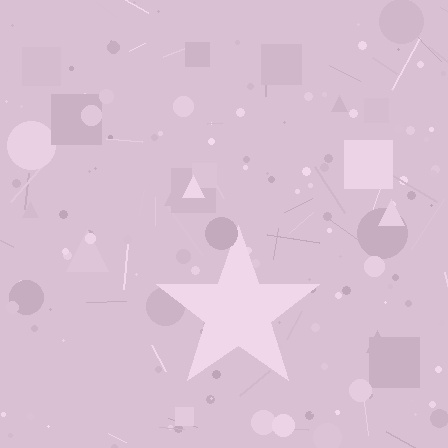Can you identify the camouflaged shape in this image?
The camouflaged shape is a star.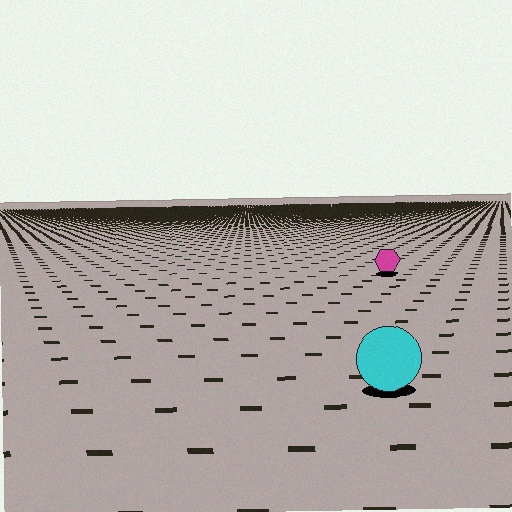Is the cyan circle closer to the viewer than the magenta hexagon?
Yes. The cyan circle is closer — you can tell from the texture gradient: the ground texture is coarser near it.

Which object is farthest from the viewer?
The magenta hexagon is farthest from the viewer. It appears smaller and the ground texture around it is denser.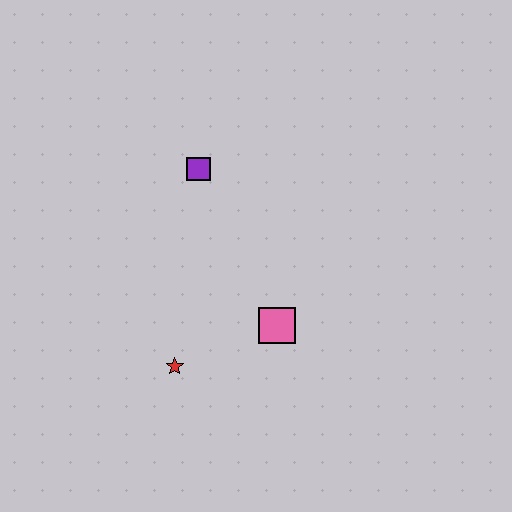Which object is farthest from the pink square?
The purple square is farthest from the pink square.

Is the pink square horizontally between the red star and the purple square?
No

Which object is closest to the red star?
The pink square is closest to the red star.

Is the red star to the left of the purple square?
Yes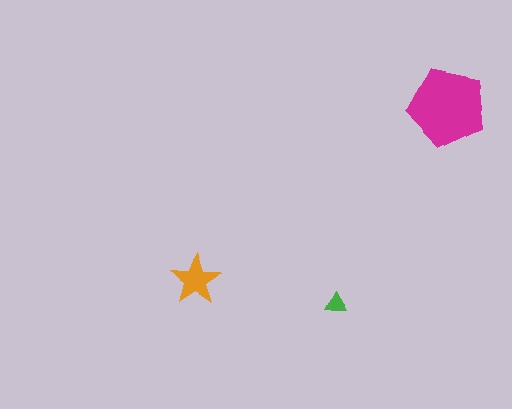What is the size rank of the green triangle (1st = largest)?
3rd.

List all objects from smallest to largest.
The green triangle, the orange star, the magenta pentagon.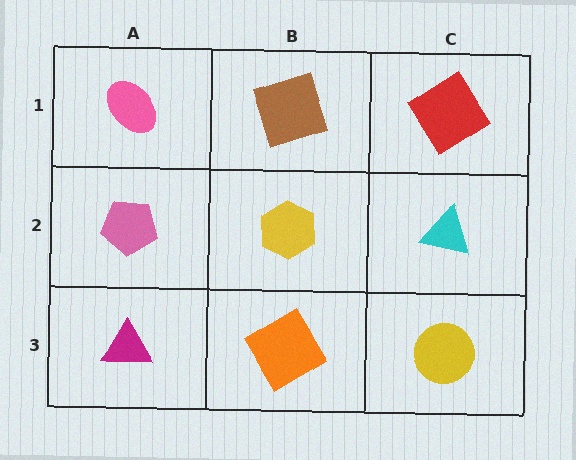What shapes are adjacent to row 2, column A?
A pink ellipse (row 1, column A), a magenta triangle (row 3, column A), a yellow hexagon (row 2, column B).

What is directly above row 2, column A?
A pink ellipse.